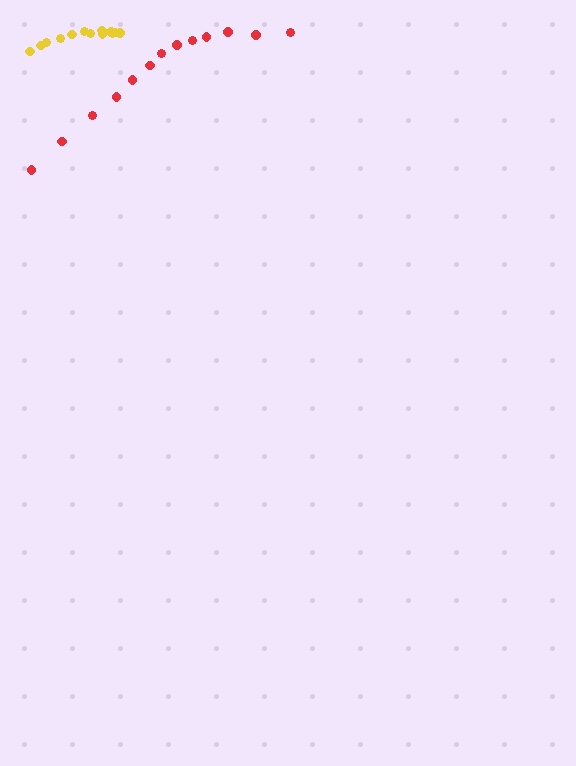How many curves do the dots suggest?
There are 2 distinct paths.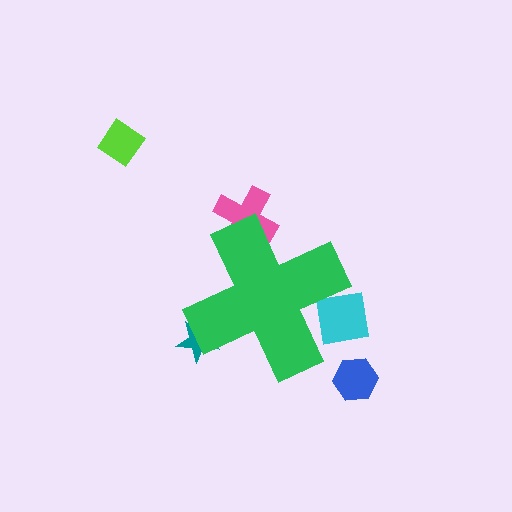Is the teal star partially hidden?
Yes, the teal star is partially hidden behind the green cross.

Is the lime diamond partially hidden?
No, the lime diamond is fully visible.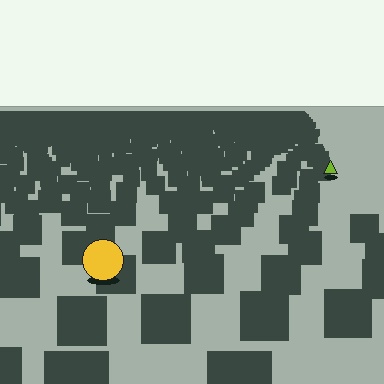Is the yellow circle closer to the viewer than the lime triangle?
Yes. The yellow circle is closer — you can tell from the texture gradient: the ground texture is coarser near it.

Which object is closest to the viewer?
The yellow circle is closest. The texture marks near it are larger and more spread out.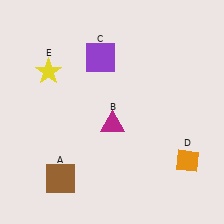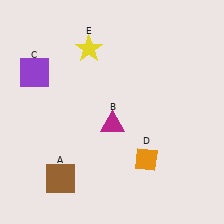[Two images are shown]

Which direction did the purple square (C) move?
The purple square (C) moved left.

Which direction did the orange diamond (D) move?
The orange diamond (D) moved left.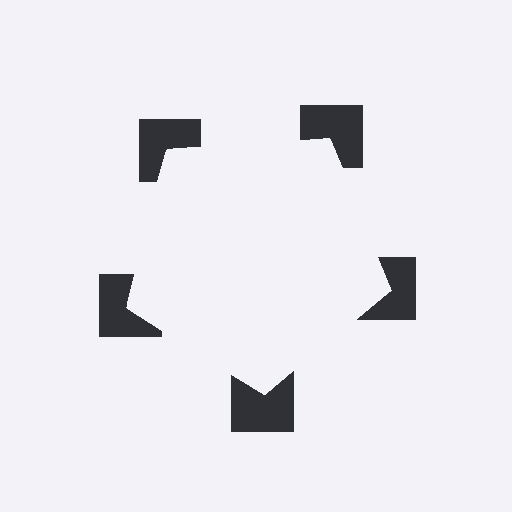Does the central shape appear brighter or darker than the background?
It typically appears slightly brighter than the background, even though no actual brightness change is drawn.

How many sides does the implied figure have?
5 sides.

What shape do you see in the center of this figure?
An illusory pentagon — its edges are inferred from the aligned wedge cuts in the notched squares, not physically drawn.